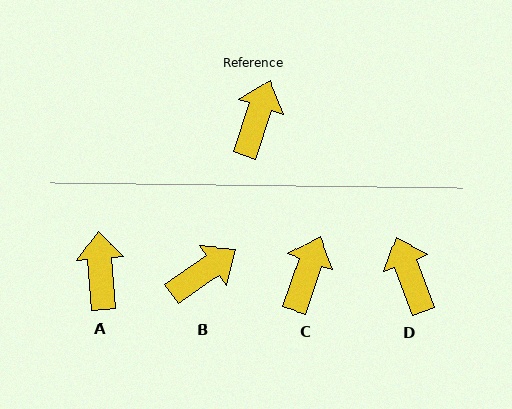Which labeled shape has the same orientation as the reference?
C.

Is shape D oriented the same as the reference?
No, it is off by about 40 degrees.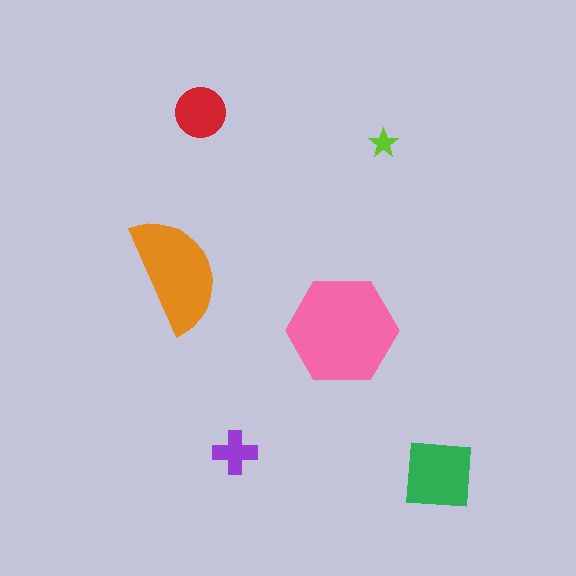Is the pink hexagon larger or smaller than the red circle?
Larger.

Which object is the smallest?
The lime star.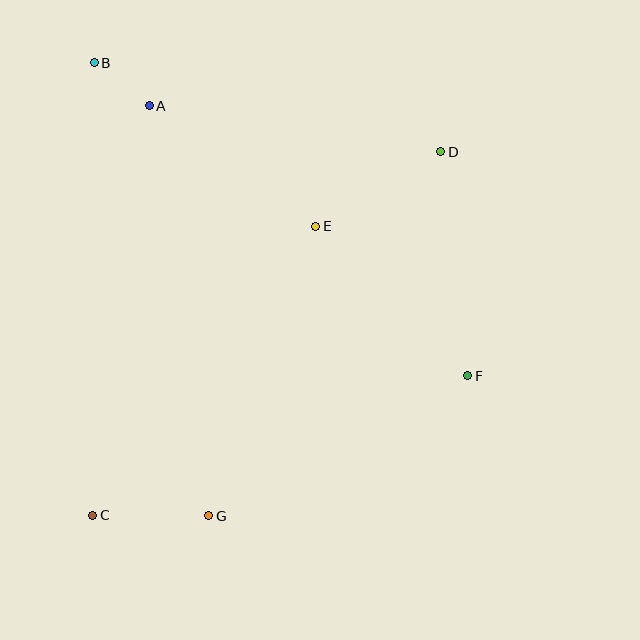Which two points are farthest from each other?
Points C and D are farthest from each other.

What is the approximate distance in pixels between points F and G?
The distance between F and G is approximately 295 pixels.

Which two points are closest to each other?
Points A and B are closest to each other.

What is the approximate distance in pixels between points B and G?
The distance between B and G is approximately 467 pixels.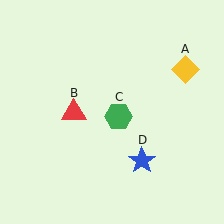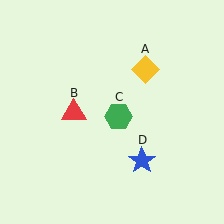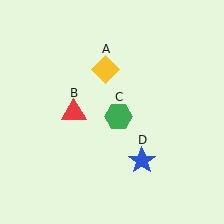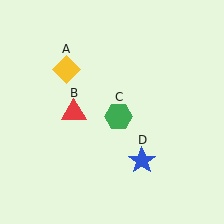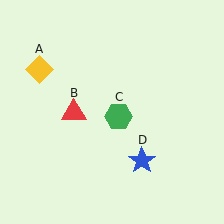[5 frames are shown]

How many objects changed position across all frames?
1 object changed position: yellow diamond (object A).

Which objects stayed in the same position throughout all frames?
Red triangle (object B) and green hexagon (object C) and blue star (object D) remained stationary.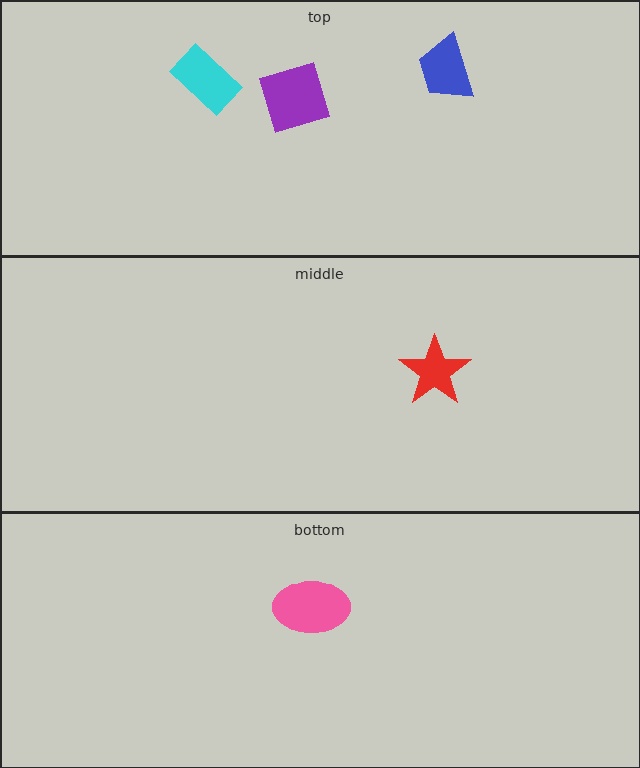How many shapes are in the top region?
3.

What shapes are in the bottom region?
The pink ellipse.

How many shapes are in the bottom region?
1.